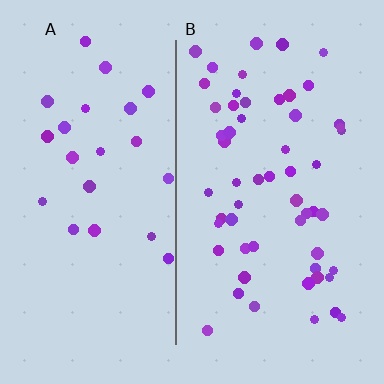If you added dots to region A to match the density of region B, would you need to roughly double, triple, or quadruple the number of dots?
Approximately double.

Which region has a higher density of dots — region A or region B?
B (the right).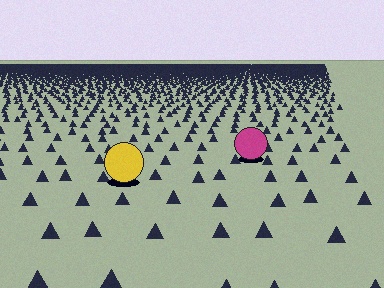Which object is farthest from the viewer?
The magenta circle is farthest from the viewer. It appears smaller and the ground texture around it is denser.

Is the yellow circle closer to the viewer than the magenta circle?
Yes. The yellow circle is closer — you can tell from the texture gradient: the ground texture is coarser near it.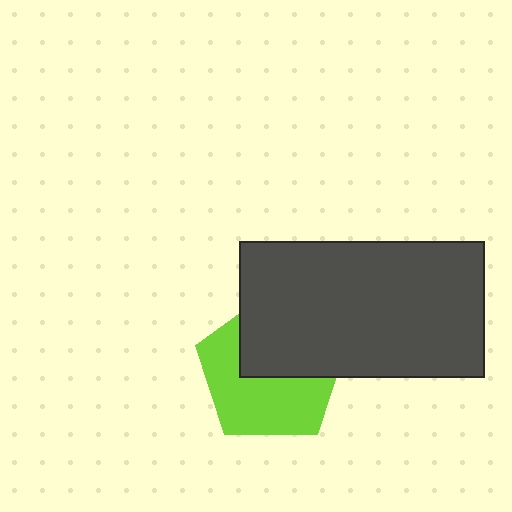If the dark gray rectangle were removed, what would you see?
You would see the complete lime pentagon.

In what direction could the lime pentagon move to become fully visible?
The lime pentagon could move down. That would shift it out from behind the dark gray rectangle entirely.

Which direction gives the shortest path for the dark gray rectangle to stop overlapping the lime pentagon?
Moving up gives the shortest separation.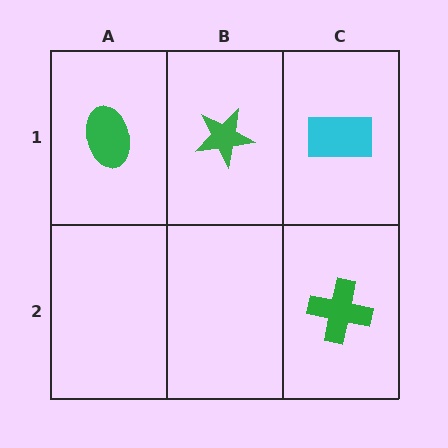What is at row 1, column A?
A green ellipse.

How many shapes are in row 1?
3 shapes.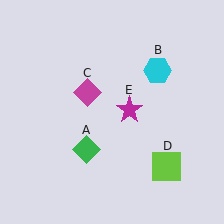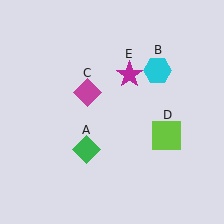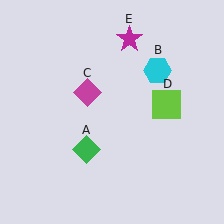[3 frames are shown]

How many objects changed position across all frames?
2 objects changed position: lime square (object D), magenta star (object E).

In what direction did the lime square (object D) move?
The lime square (object D) moved up.